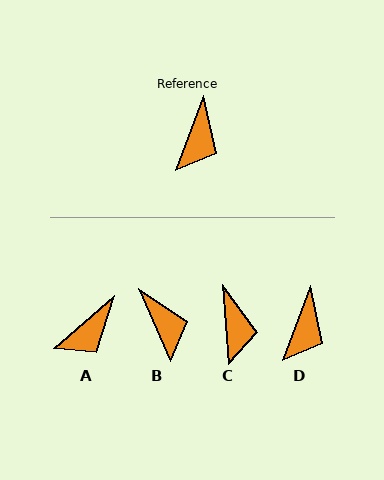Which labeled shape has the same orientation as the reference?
D.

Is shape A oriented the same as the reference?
No, it is off by about 29 degrees.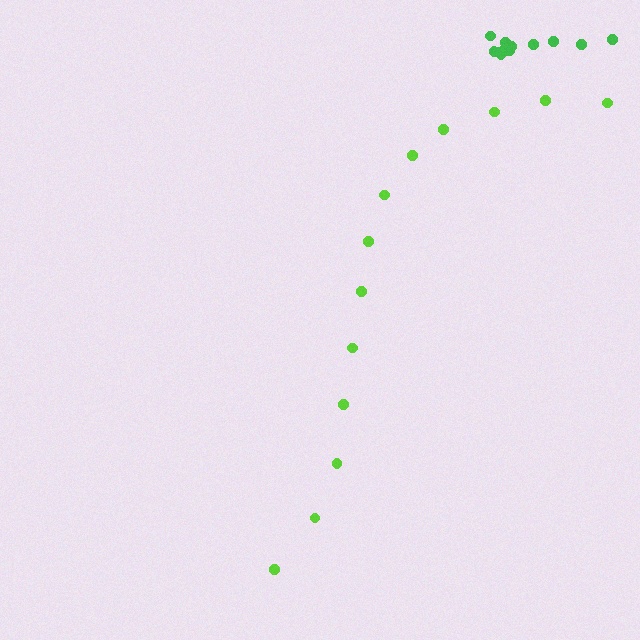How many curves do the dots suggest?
There are 2 distinct paths.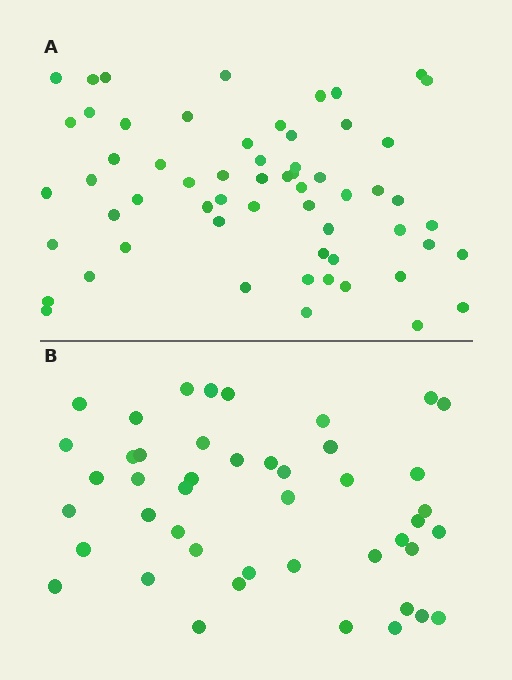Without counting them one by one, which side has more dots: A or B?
Region A (the top region) has more dots.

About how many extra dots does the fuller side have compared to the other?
Region A has approximately 15 more dots than region B.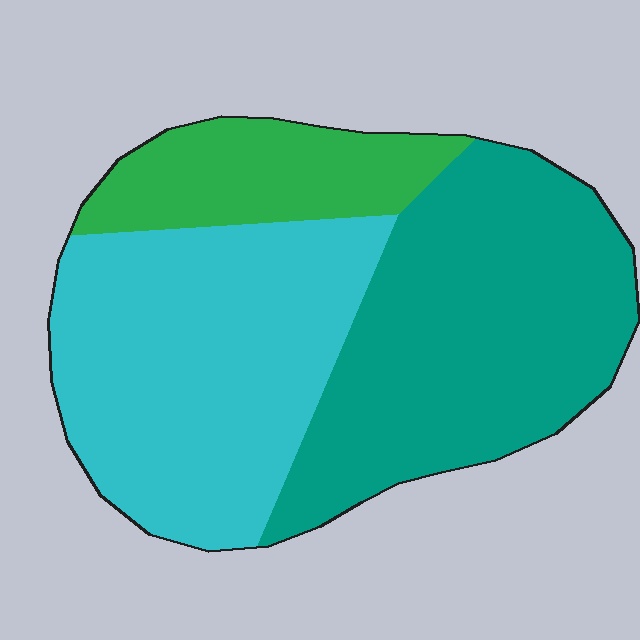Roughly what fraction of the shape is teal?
Teal takes up about two fifths (2/5) of the shape.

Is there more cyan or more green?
Cyan.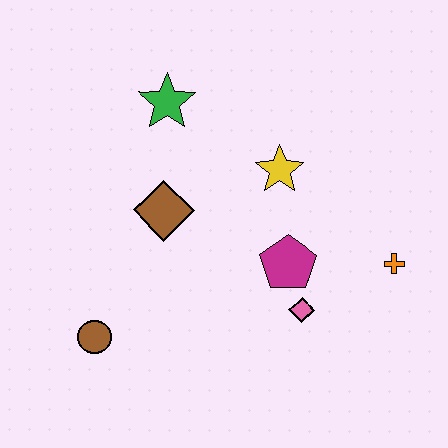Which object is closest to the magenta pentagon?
The pink diamond is closest to the magenta pentagon.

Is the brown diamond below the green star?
Yes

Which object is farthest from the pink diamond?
The green star is farthest from the pink diamond.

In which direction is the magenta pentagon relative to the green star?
The magenta pentagon is below the green star.